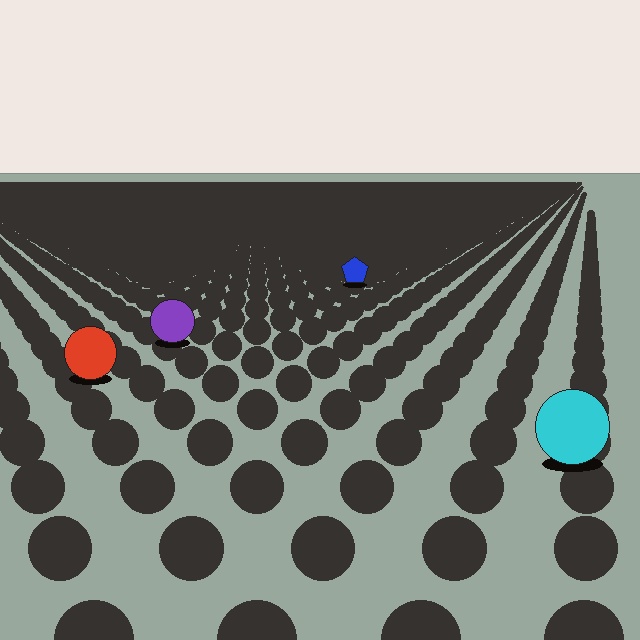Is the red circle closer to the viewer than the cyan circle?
No. The cyan circle is closer — you can tell from the texture gradient: the ground texture is coarser near it.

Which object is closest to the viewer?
The cyan circle is closest. The texture marks near it are larger and more spread out.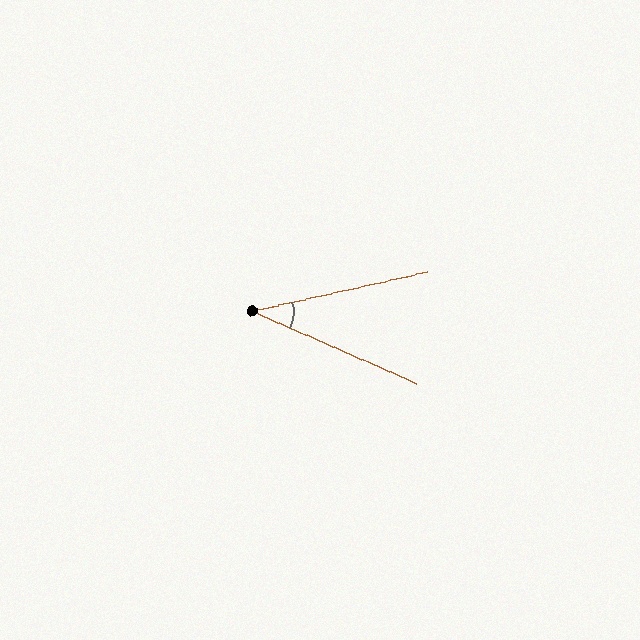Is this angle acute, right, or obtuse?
It is acute.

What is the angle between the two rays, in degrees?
Approximately 36 degrees.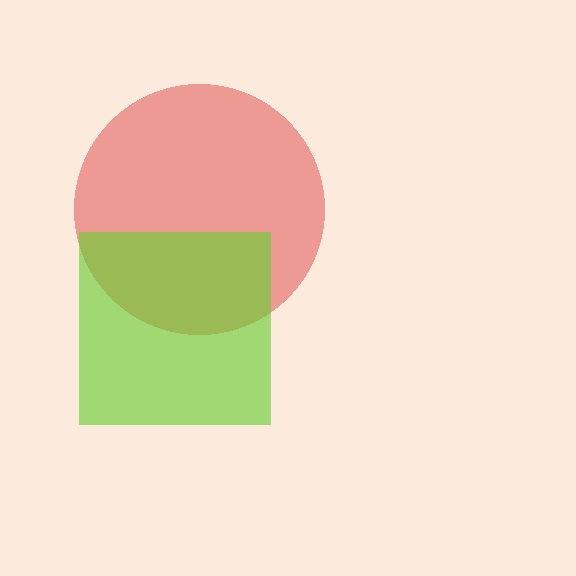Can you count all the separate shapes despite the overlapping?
Yes, there are 2 separate shapes.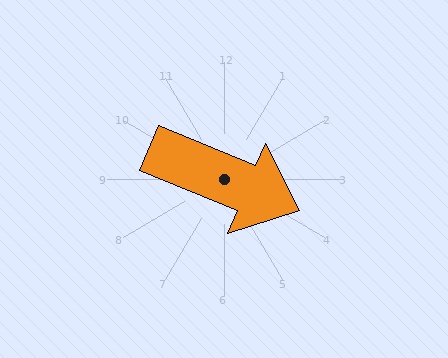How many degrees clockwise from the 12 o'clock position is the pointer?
Approximately 113 degrees.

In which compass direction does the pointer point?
Southeast.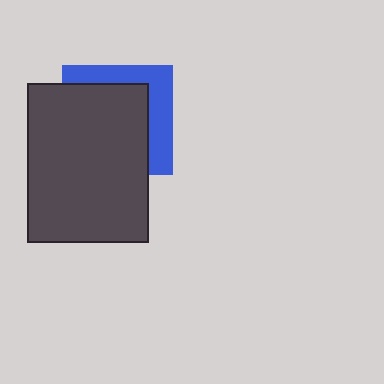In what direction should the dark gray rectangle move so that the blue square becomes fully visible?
The dark gray rectangle should move toward the lower-left. That is the shortest direction to clear the overlap and leave the blue square fully visible.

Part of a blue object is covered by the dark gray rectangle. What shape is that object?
It is a square.